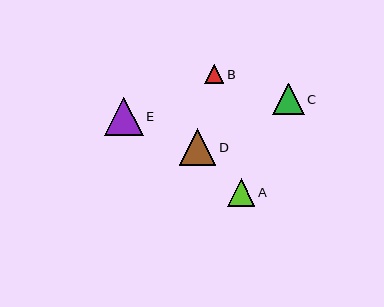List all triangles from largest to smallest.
From largest to smallest: E, D, C, A, B.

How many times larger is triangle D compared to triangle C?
Triangle D is approximately 1.2 times the size of triangle C.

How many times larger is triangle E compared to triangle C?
Triangle E is approximately 1.2 times the size of triangle C.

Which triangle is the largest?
Triangle E is the largest with a size of approximately 38 pixels.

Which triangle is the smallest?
Triangle B is the smallest with a size of approximately 20 pixels.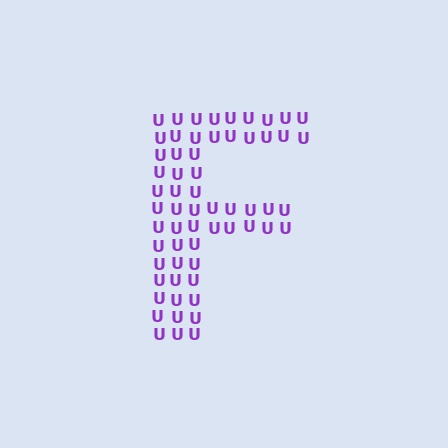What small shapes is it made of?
It is made of small letter U's.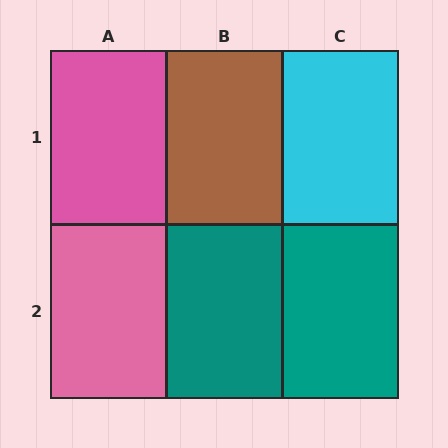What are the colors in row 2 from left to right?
Pink, teal, teal.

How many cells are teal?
2 cells are teal.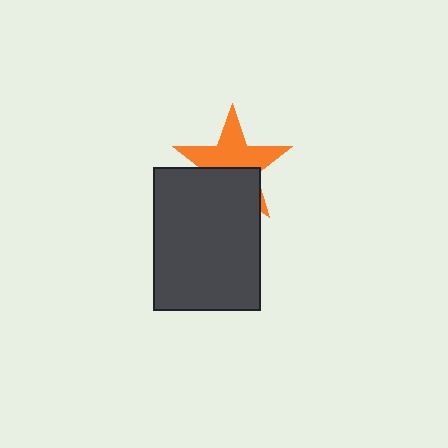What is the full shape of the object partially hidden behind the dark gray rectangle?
The partially hidden object is an orange star.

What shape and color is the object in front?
The object in front is a dark gray rectangle.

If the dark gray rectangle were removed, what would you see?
You would see the complete orange star.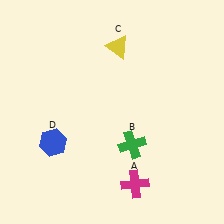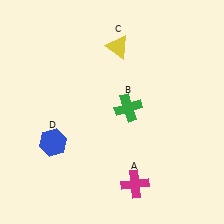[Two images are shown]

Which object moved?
The green cross (B) moved up.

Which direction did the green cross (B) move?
The green cross (B) moved up.